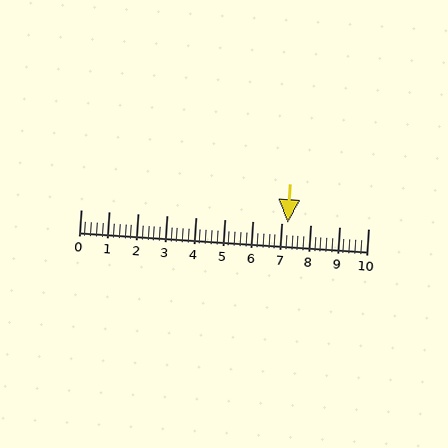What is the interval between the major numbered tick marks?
The major tick marks are spaced 1 units apart.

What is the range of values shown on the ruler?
The ruler shows values from 0 to 10.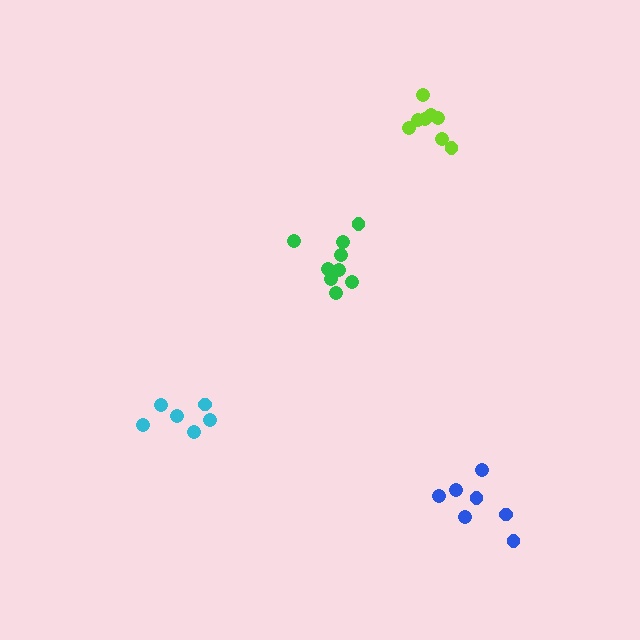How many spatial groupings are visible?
There are 4 spatial groupings.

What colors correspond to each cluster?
The clusters are colored: green, blue, lime, cyan.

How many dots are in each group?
Group 1: 9 dots, Group 2: 7 dots, Group 3: 8 dots, Group 4: 6 dots (30 total).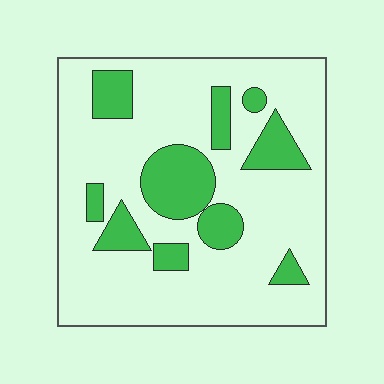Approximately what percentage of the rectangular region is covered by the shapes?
Approximately 25%.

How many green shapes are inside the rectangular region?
10.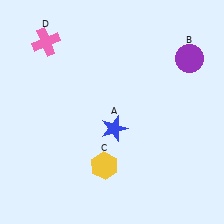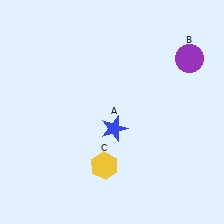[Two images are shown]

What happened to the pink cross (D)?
The pink cross (D) was removed in Image 2. It was in the top-left area of Image 1.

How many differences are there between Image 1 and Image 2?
There is 1 difference between the two images.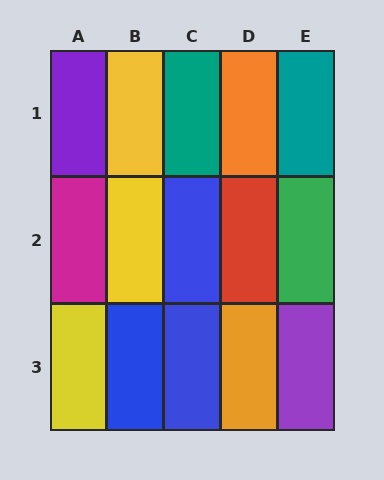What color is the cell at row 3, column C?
Blue.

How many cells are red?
1 cell is red.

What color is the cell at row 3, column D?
Orange.